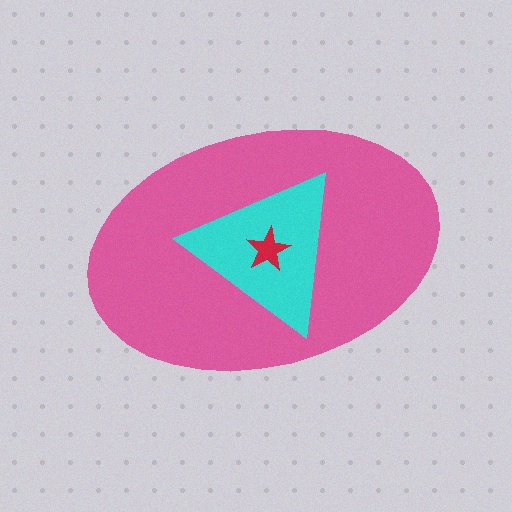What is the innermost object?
The red star.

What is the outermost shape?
The pink ellipse.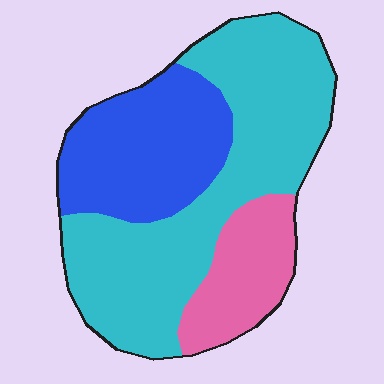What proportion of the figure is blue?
Blue covers 29% of the figure.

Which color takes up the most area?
Cyan, at roughly 55%.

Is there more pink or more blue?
Blue.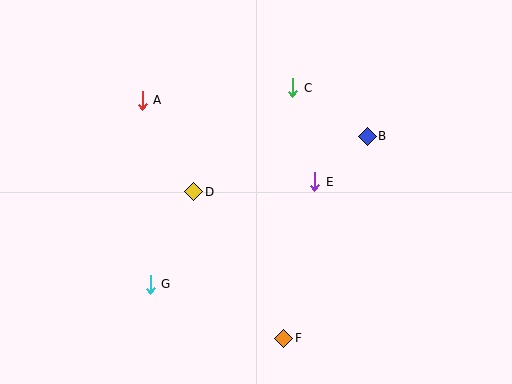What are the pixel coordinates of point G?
Point G is at (150, 284).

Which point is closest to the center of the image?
Point E at (315, 182) is closest to the center.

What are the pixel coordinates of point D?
Point D is at (194, 192).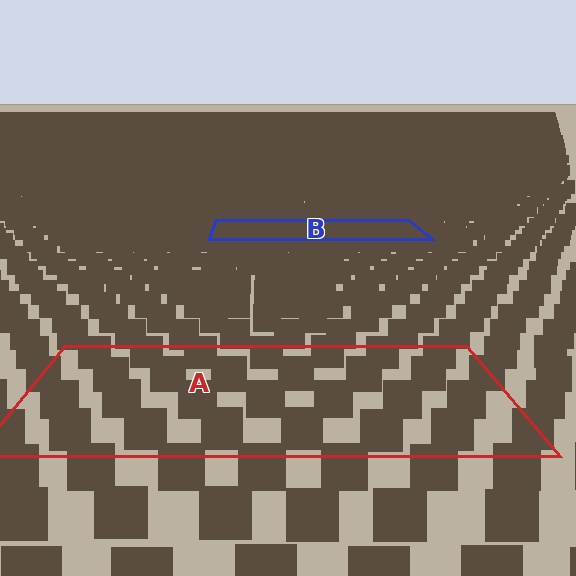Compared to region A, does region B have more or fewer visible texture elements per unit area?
Region B has more texture elements per unit area — they are packed more densely because it is farther away.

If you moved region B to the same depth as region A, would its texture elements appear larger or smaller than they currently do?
They would appear larger. At a closer depth, the same texture elements are projected at a bigger on-screen size.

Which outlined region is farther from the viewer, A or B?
Region B is farther from the viewer — the texture elements inside it appear smaller and more densely packed.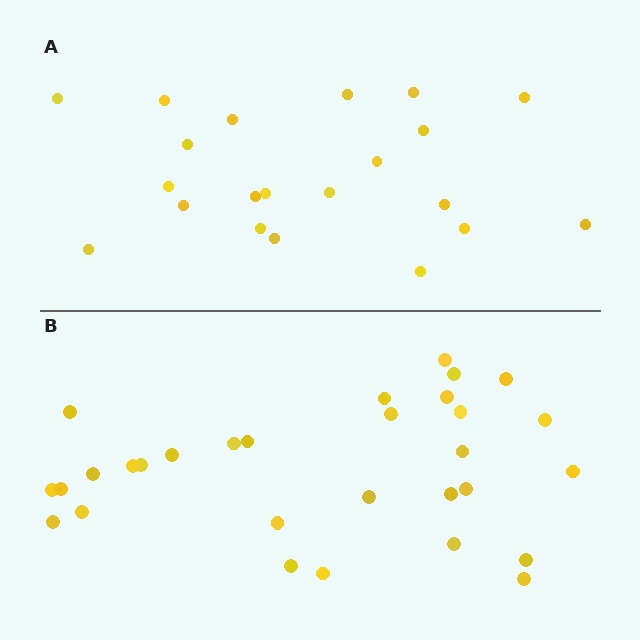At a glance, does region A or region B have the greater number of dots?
Region B (the bottom region) has more dots.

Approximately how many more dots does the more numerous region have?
Region B has roughly 8 or so more dots than region A.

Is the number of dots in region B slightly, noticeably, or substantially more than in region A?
Region B has noticeably more, but not dramatically so. The ratio is roughly 1.4 to 1.